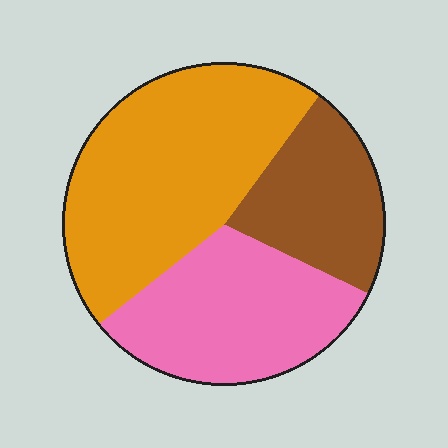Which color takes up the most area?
Orange, at roughly 45%.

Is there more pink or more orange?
Orange.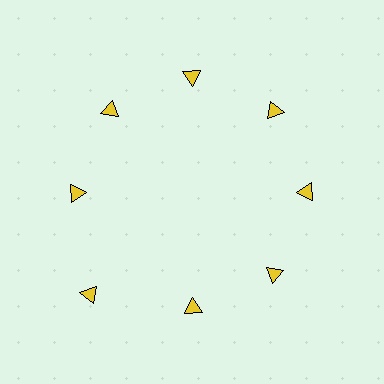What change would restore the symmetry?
The symmetry would be restored by moving it inward, back onto the ring so that all 8 triangles sit at equal angles and equal distance from the center.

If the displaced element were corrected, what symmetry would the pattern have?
It would have 8-fold rotational symmetry — the pattern would map onto itself every 45 degrees.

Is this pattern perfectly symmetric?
No. The 8 yellow triangles are arranged in a ring, but one element near the 8 o'clock position is pushed outward from the center, breaking the 8-fold rotational symmetry.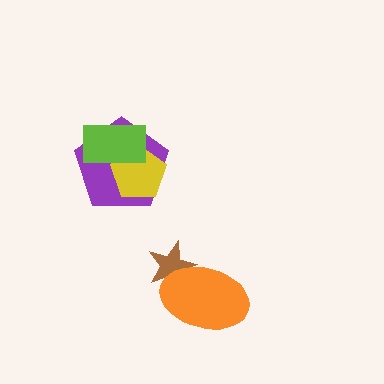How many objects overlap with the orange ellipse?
1 object overlaps with the orange ellipse.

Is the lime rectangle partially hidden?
No, no other shape covers it.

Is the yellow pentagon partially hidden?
Yes, it is partially covered by another shape.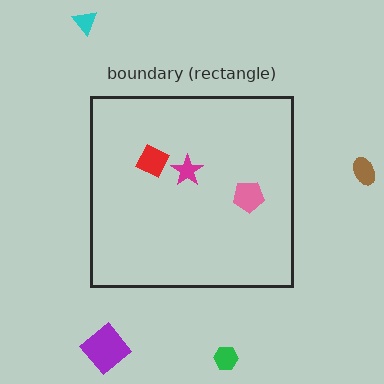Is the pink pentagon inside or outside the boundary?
Inside.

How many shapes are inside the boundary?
3 inside, 4 outside.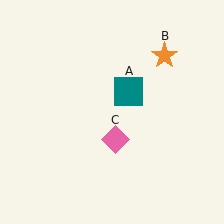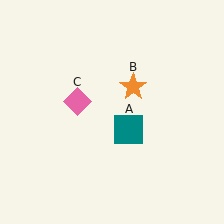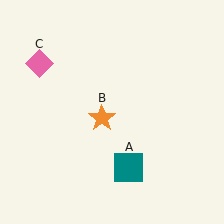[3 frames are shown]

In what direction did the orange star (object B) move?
The orange star (object B) moved down and to the left.